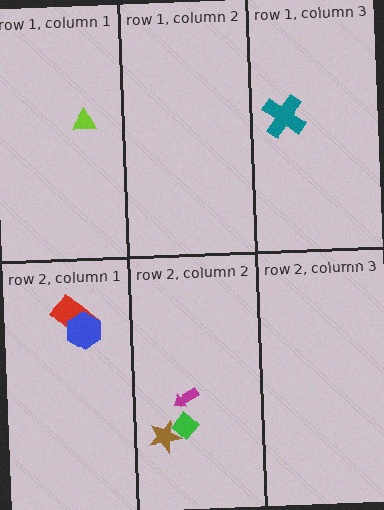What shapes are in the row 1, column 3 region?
The teal cross.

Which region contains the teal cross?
The row 1, column 3 region.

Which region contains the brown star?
The row 2, column 2 region.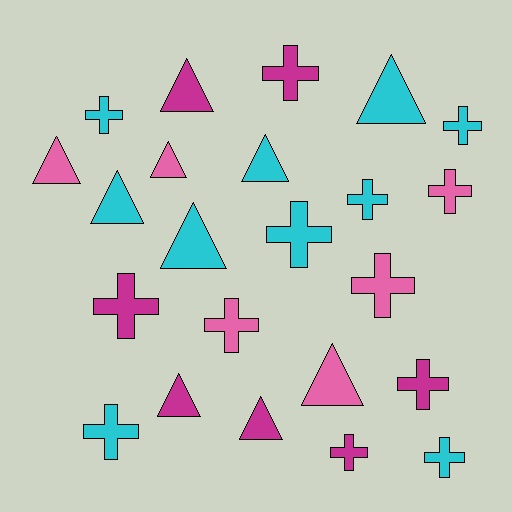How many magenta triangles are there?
There are 3 magenta triangles.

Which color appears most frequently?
Cyan, with 10 objects.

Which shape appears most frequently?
Cross, with 13 objects.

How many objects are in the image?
There are 23 objects.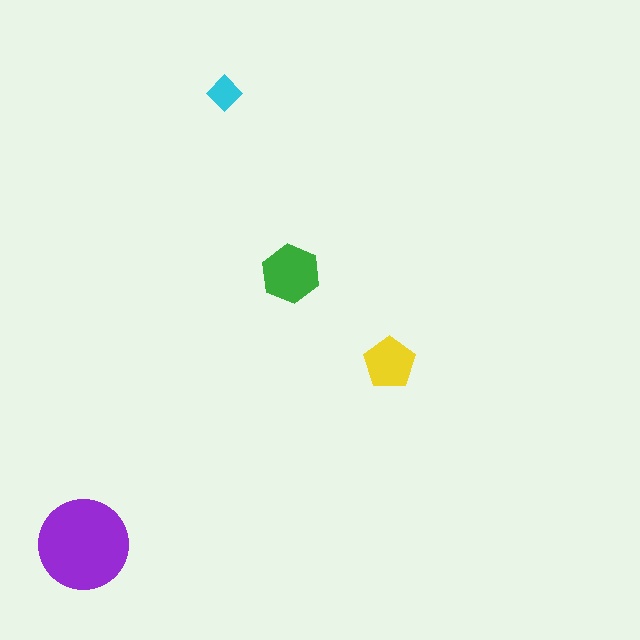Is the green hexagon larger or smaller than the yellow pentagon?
Larger.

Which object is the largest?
The purple circle.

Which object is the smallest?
The cyan diamond.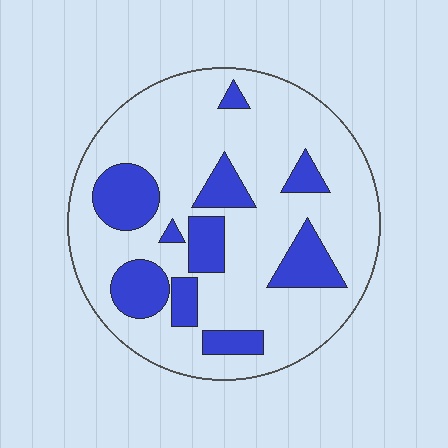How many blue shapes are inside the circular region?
10.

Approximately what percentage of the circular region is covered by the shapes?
Approximately 25%.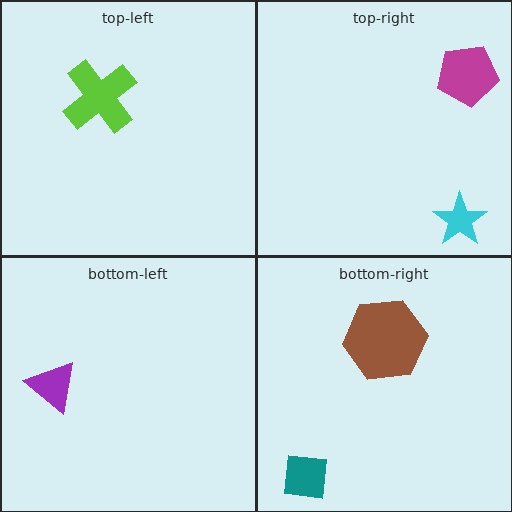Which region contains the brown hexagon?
The bottom-right region.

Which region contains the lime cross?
The top-left region.